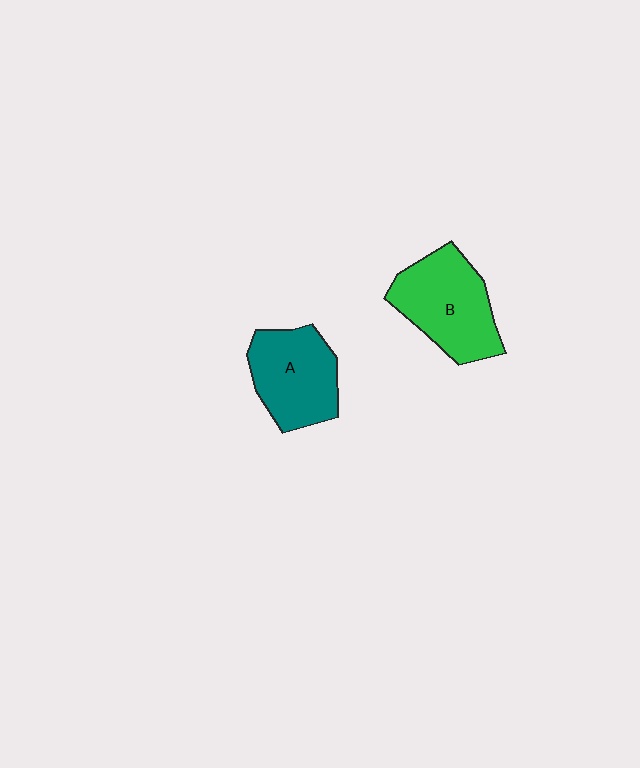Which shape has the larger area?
Shape B (green).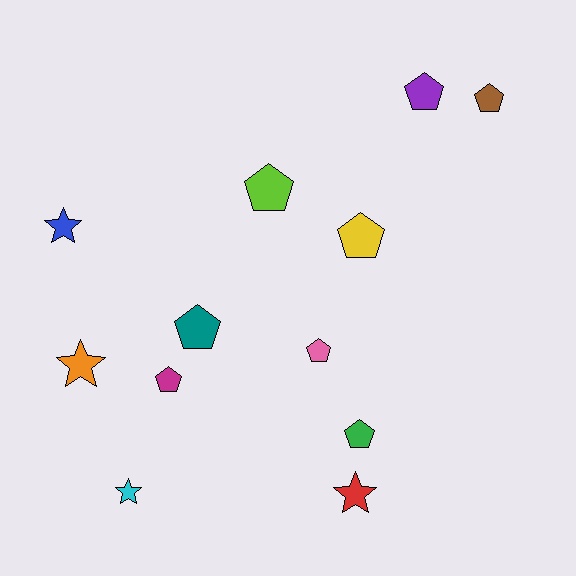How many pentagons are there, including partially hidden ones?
There are 8 pentagons.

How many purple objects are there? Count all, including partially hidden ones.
There is 1 purple object.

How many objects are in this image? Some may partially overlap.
There are 12 objects.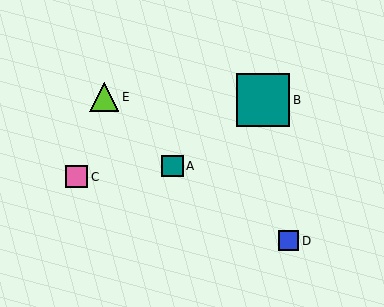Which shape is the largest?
The teal square (labeled B) is the largest.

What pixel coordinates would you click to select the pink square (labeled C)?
Click at (77, 177) to select the pink square C.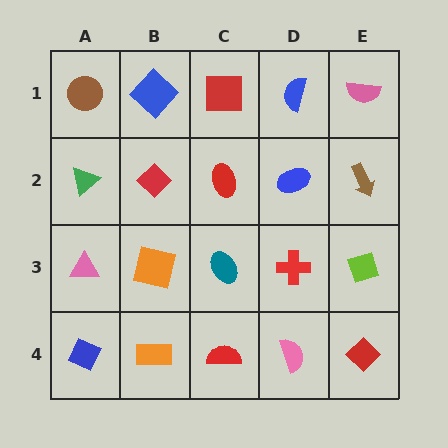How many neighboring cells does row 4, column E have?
2.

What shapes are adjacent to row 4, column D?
A red cross (row 3, column D), a red semicircle (row 4, column C), a red diamond (row 4, column E).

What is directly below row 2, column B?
An orange square.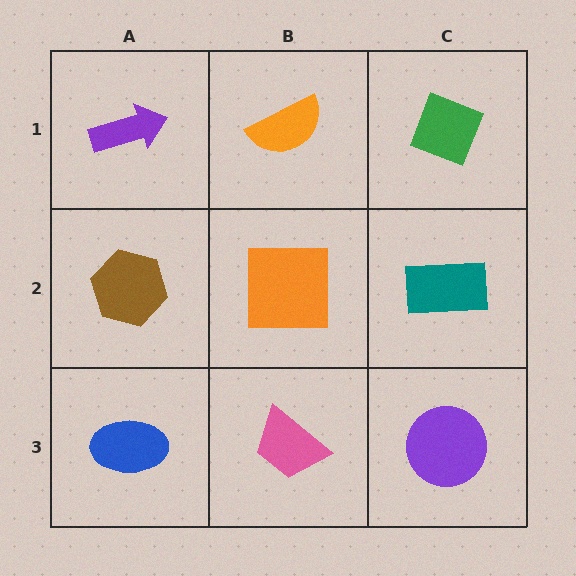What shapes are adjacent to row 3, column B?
An orange square (row 2, column B), a blue ellipse (row 3, column A), a purple circle (row 3, column C).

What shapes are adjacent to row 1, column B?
An orange square (row 2, column B), a purple arrow (row 1, column A), a green diamond (row 1, column C).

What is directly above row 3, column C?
A teal rectangle.